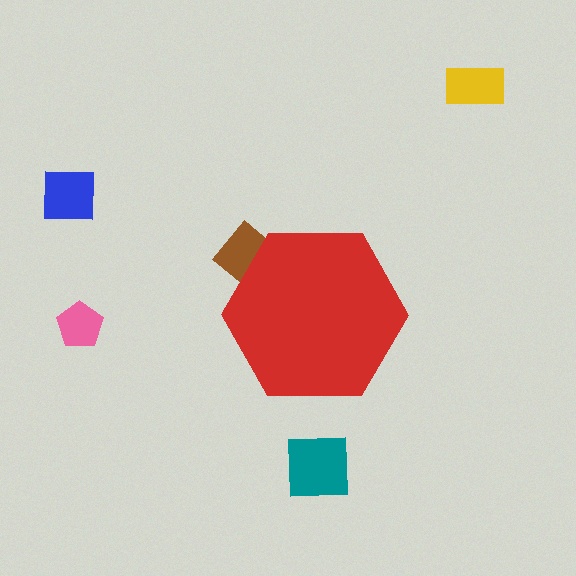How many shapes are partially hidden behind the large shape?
1 shape is partially hidden.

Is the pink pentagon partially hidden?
No, the pink pentagon is fully visible.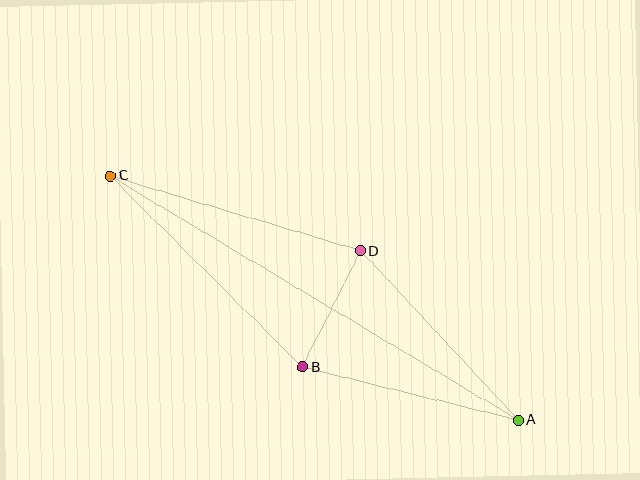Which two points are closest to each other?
Points B and D are closest to each other.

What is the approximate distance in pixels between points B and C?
The distance between B and C is approximately 271 pixels.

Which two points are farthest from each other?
Points A and C are farthest from each other.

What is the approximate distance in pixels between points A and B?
The distance between A and B is approximately 222 pixels.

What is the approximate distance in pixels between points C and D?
The distance between C and D is approximately 261 pixels.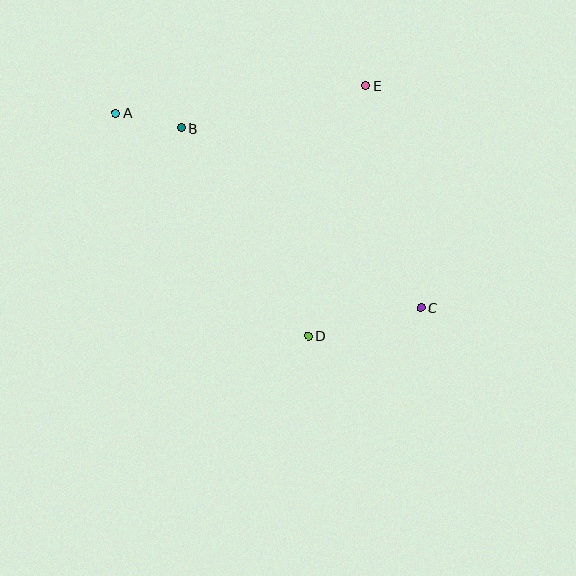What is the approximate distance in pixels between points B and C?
The distance between B and C is approximately 299 pixels.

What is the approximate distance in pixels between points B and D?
The distance between B and D is approximately 243 pixels.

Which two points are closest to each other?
Points A and B are closest to each other.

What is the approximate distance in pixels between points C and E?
The distance between C and E is approximately 229 pixels.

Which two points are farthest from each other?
Points A and C are farthest from each other.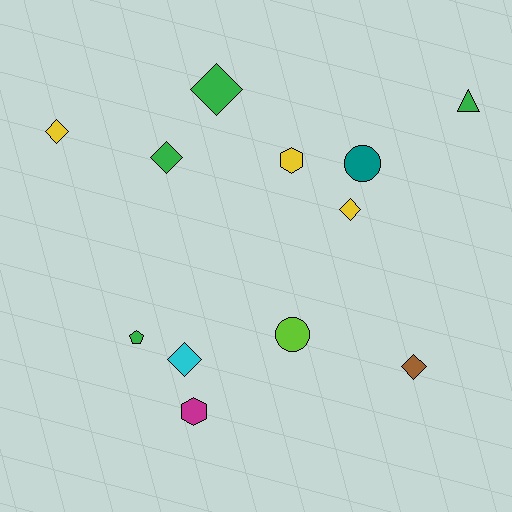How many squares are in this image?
There are no squares.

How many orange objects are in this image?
There are no orange objects.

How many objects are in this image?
There are 12 objects.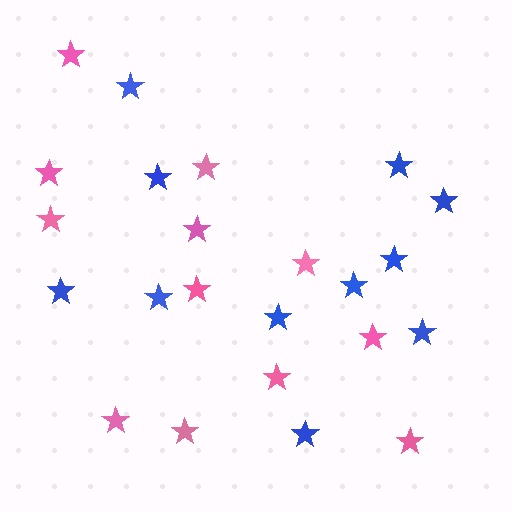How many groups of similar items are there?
There are 2 groups: one group of blue stars (11) and one group of pink stars (12).